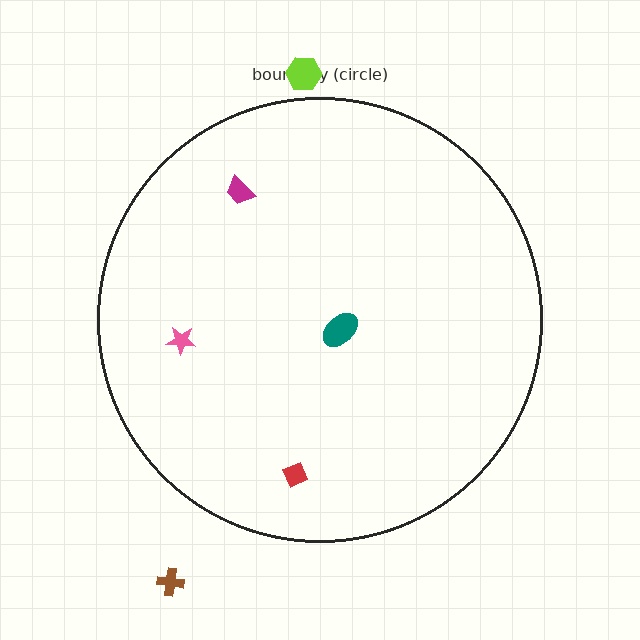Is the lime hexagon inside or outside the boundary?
Outside.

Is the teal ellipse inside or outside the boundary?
Inside.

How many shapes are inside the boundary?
4 inside, 2 outside.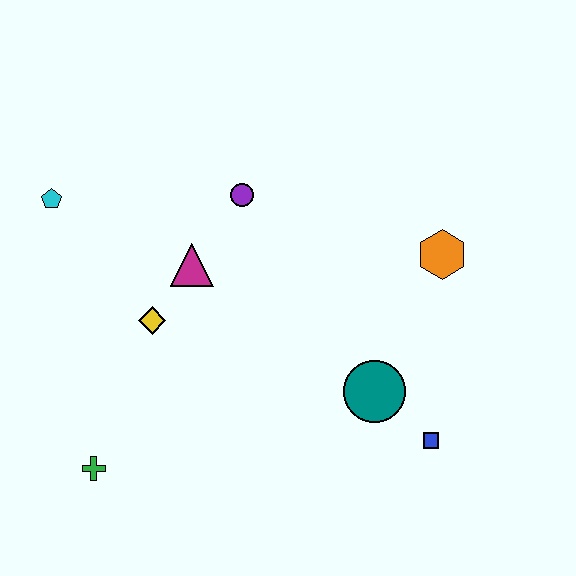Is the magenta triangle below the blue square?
No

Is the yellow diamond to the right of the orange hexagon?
No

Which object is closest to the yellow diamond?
The magenta triangle is closest to the yellow diamond.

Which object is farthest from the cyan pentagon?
The blue square is farthest from the cyan pentagon.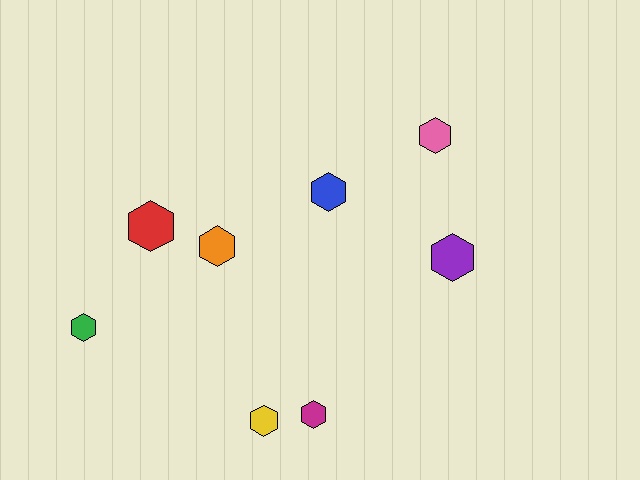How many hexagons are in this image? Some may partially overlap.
There are 8 hexagons.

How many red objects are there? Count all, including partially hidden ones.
There is 1 red object.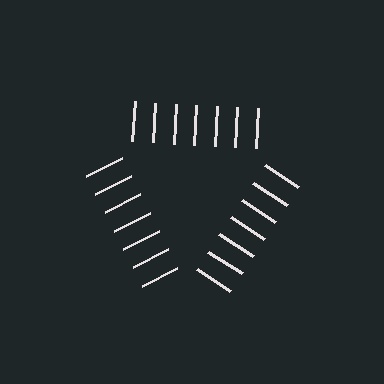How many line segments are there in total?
21 — 7 along each of the 3 edges.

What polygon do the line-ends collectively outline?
An illusory triangle — the line segments terminate on its edges but no continuous stroke is drawn.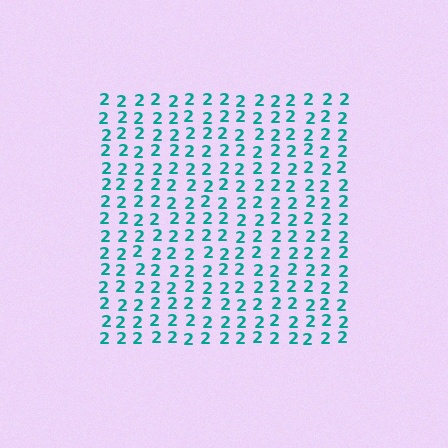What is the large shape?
The large shape is a square.